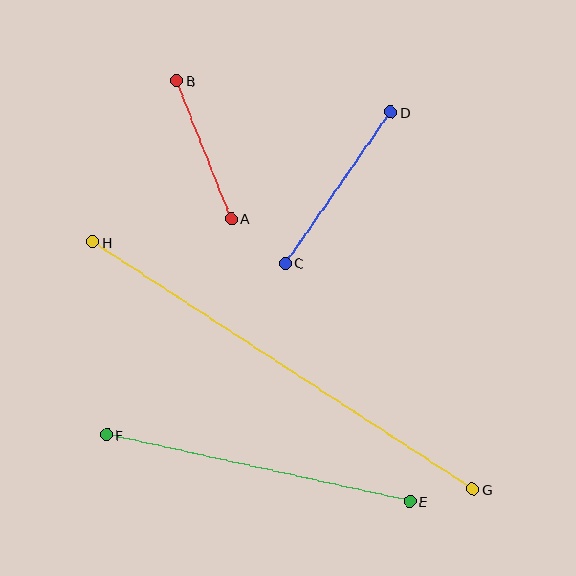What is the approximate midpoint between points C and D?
The midpoint is at approximately (338, 188) pixels.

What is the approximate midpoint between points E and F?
The midpoint is at approximately (258, 468) pixels.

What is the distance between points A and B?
The distance is approximately 149 pixels.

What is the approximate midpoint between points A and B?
The midpoint is at approximately (204, 149) pixels.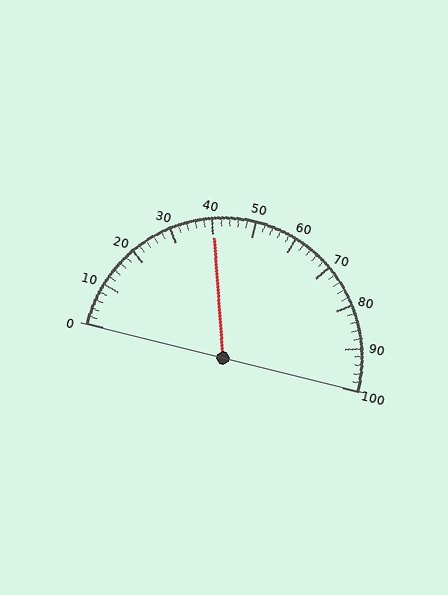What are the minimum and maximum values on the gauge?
The gauge ranges from 0 to 100.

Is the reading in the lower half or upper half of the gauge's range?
The reading is in the lower half of the range (0 to 100).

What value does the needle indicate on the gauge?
The needle indicates approximately 40.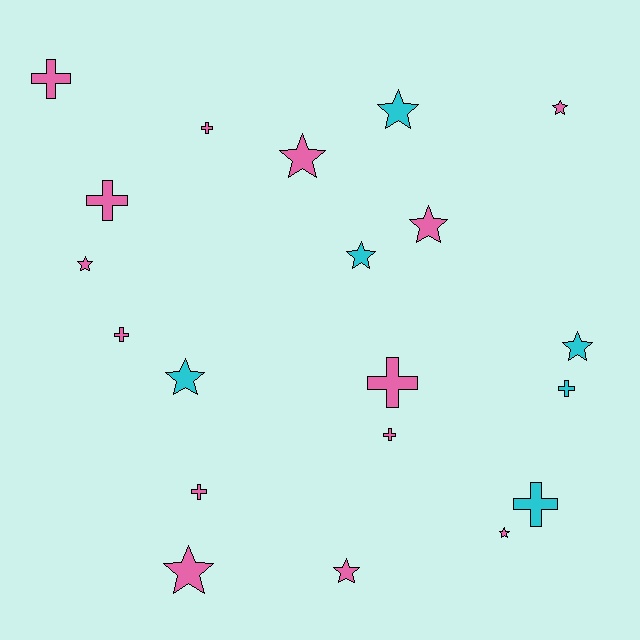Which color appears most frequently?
Pink, with 14 objects.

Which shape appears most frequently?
Star, with 11 objects.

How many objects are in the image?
There are 20 objects.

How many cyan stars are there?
There are 4 cyan stars.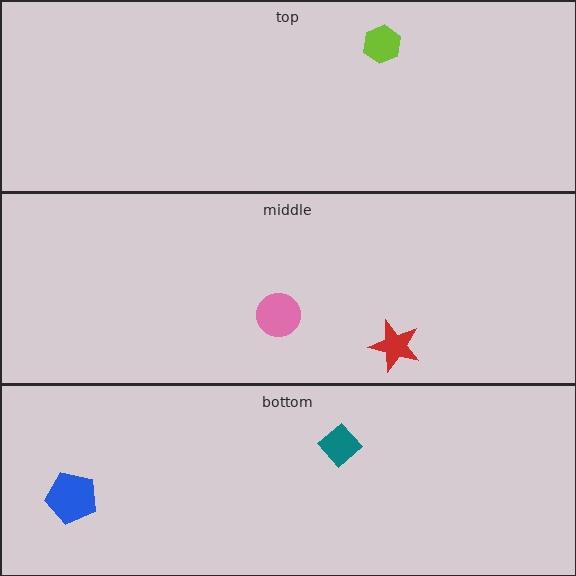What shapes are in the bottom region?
The blue pentagon, the teal diamond.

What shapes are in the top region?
The lime hexagon.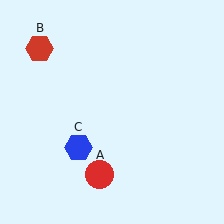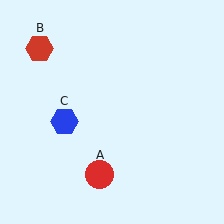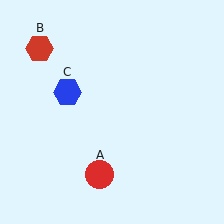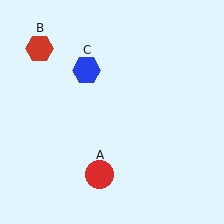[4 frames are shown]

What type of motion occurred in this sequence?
The blue hexagon (object C) rotated clockwise around the center of the scene.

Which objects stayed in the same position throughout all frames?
Red circle (object A) and red hexagon (object B) remained stationary.